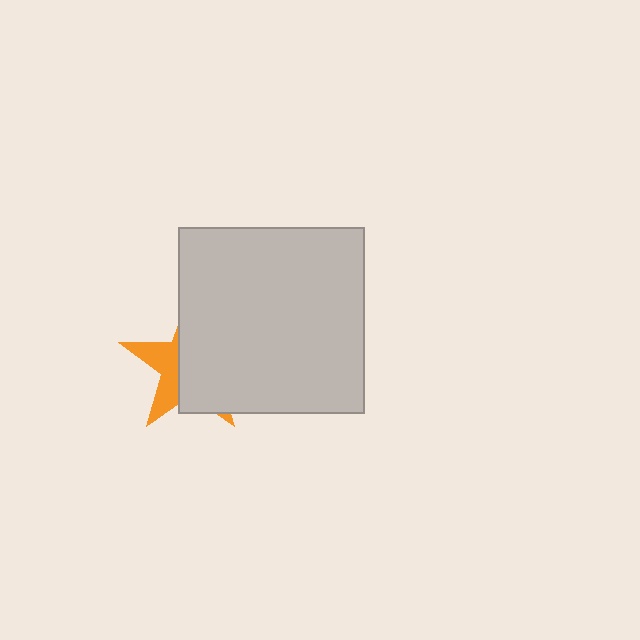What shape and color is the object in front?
The object in front is a light gray square.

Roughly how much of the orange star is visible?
A small part of it is visible (roughly 34%).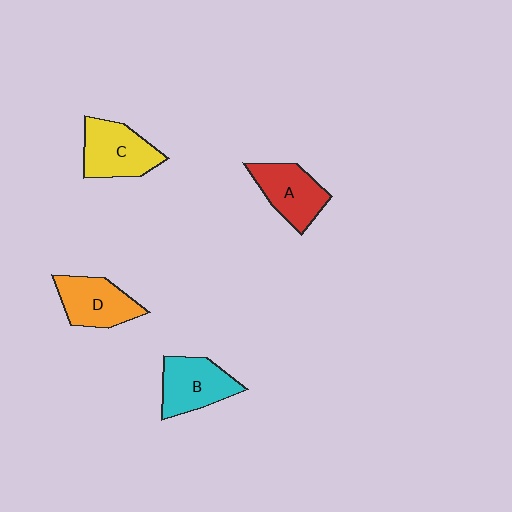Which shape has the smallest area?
Shape D (orange).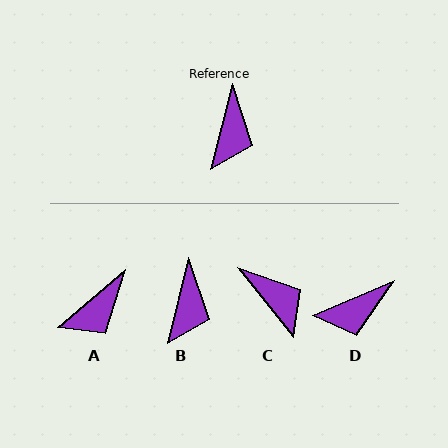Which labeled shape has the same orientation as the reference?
B.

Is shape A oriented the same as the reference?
No, it is off by about 35 degrees.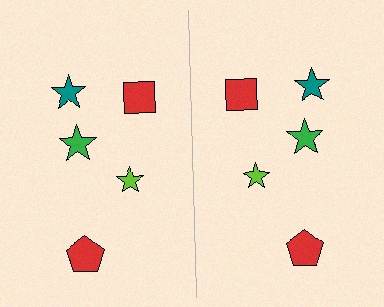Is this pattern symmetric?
Yes, this pattern has bilateral (reflection) symmetry.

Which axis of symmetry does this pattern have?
The pattern has a vertical axis of symmetry running through the center of the image.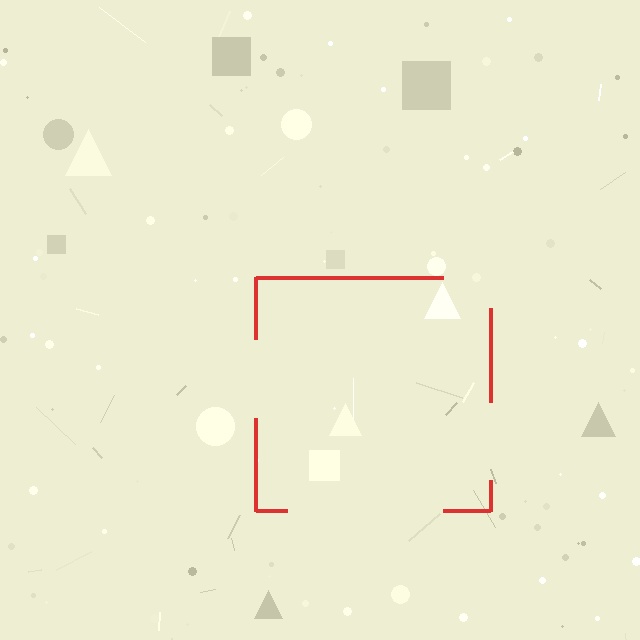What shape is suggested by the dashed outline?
The dashed outline suggests a square.